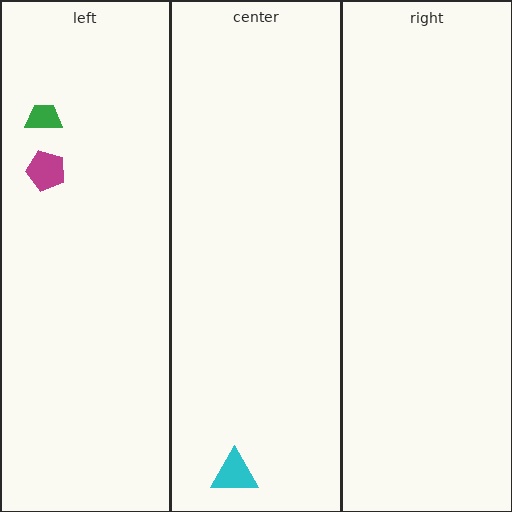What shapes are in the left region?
The magenta pentagon, the green trapezoid.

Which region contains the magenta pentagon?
The left region.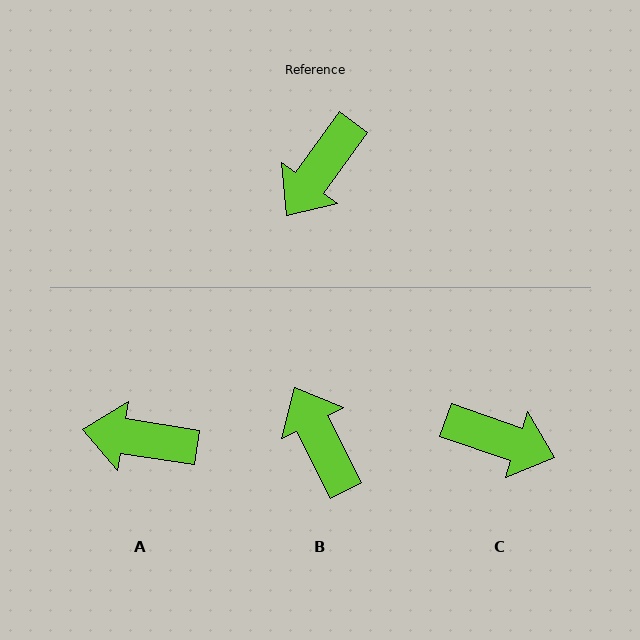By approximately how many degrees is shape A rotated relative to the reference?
Approximately 63 degrees clockwise.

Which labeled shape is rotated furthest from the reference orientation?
B, about 118 degrees away.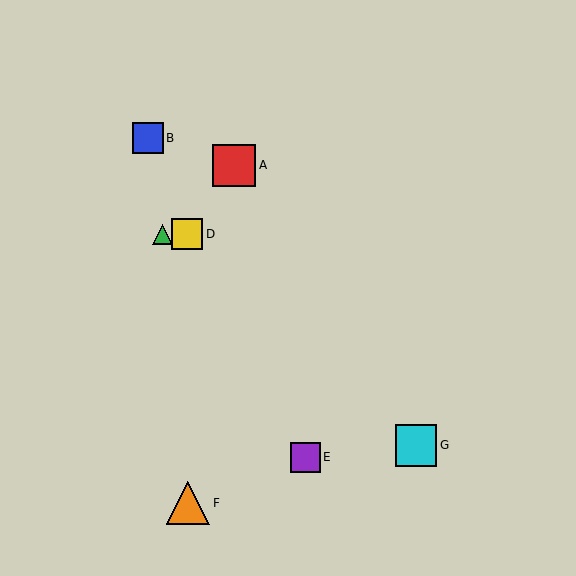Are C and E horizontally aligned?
No, C is at y≈234 and E is at y≈457.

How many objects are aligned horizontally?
2 objects (C, D) are aligned horizontally.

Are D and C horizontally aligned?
Yes, both are at y≈234.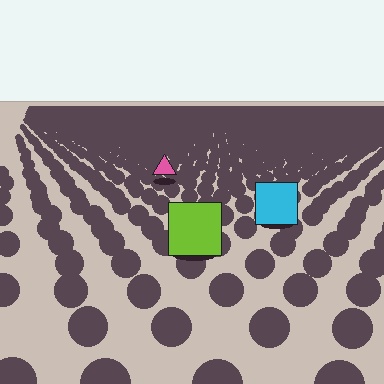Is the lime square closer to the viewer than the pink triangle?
Yes. The lime square is closer — you can tell from the texture gradient: the ground texture is coarser near it.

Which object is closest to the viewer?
The lime square is closest. The texture marks near it are larger and more spread out.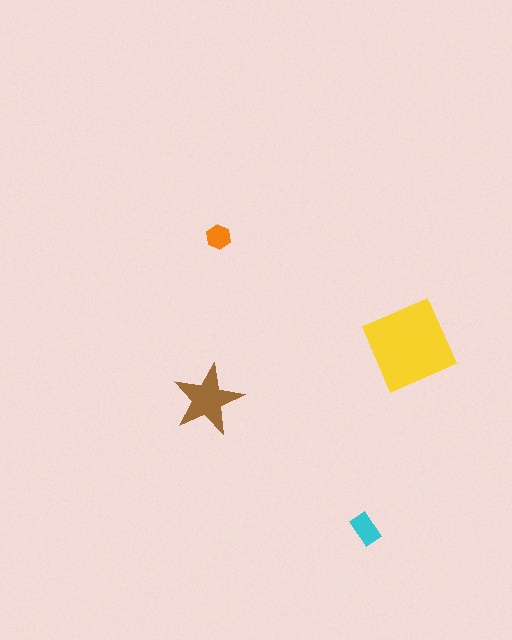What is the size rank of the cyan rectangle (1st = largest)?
3rd.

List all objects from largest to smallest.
The yellow square, the brown star, the cyan rectangle, the orange hexagon.